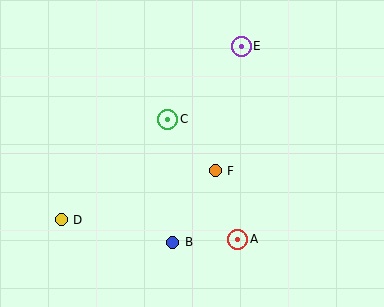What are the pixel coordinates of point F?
Point F is at (215, 171).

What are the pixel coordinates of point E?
Point E is at (241, 47).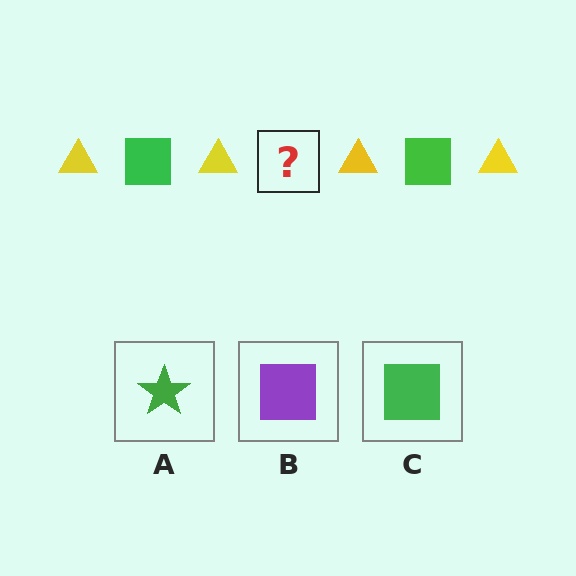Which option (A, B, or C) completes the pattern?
C.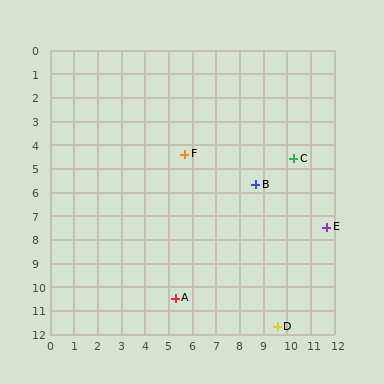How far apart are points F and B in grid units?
Points F and B are about 3.3 grid units apart.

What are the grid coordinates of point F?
Point F is at approximately (5.7, 4.4).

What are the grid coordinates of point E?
Point E is at approximately (11.7, 7.5).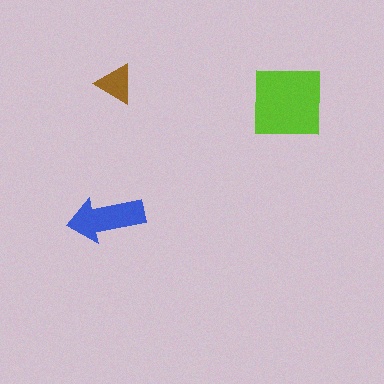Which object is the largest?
The lime square.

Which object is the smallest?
The brown triangle.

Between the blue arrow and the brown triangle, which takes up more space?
The blue arrow.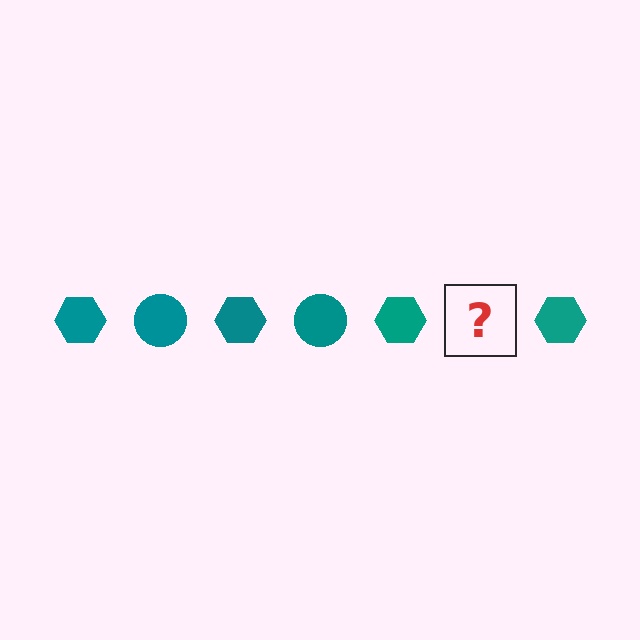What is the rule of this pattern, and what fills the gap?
The rule is that the pattern cycles through hexagon, circle shapes in teal. The gap should be filled with a teal circle.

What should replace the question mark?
The question mark should be replaced with a teal circle.